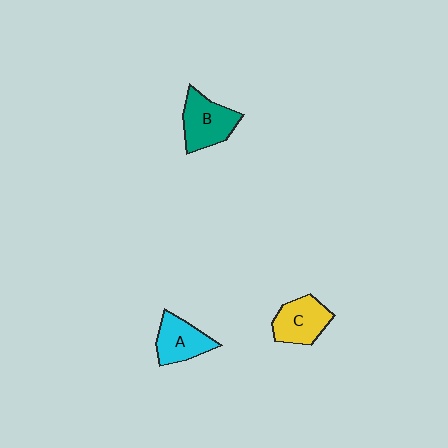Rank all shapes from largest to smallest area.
From largest to smallest: B (teal), C (yellow), A (cyan).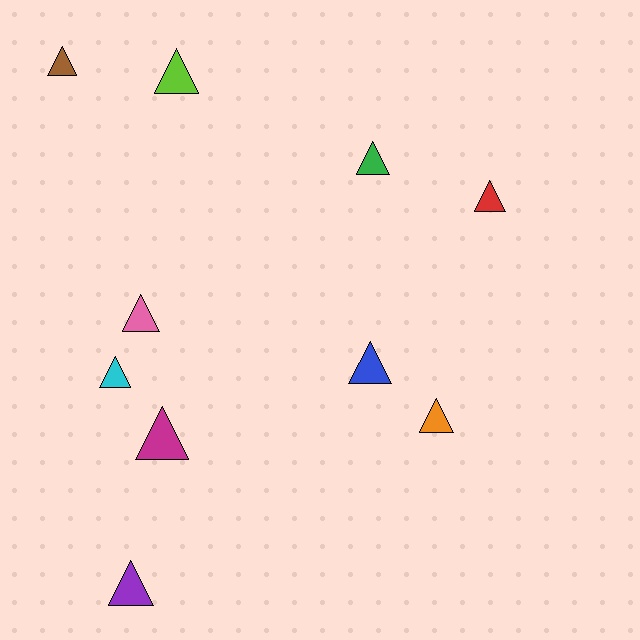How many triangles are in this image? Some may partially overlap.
There are 10 triangles.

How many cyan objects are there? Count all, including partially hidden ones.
There is 1 cyan object.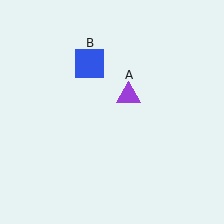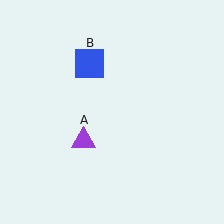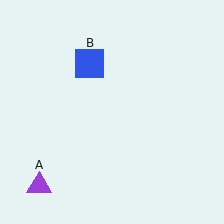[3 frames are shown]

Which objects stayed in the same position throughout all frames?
Blue square (object B) remained stationary.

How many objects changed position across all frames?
1 object changed position: purple triangle (object A).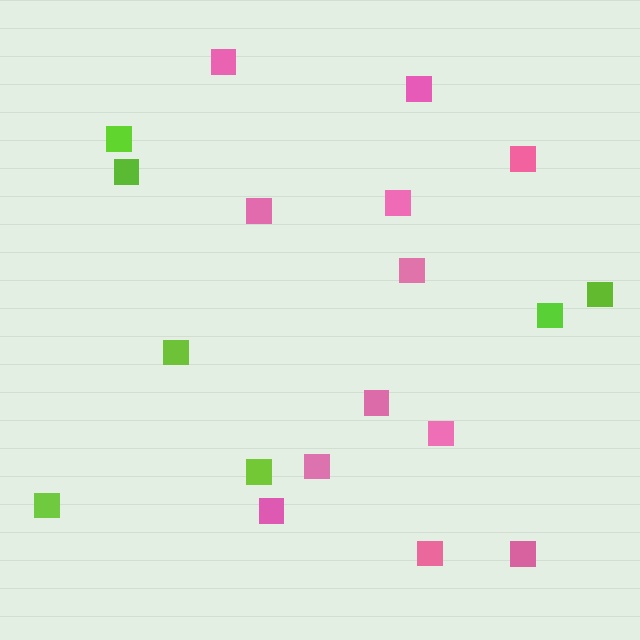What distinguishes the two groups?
There are 2 groups: one group of lime squares (7) and one group of pink squares (12).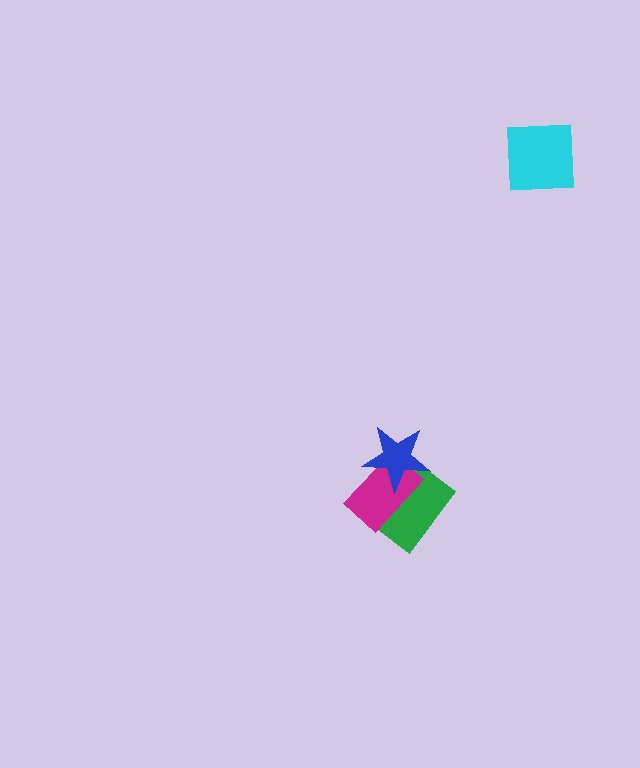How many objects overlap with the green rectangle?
2 objects overlap with the green rectangle.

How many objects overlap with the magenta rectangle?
2 objects overlap with the magenta rectangle.